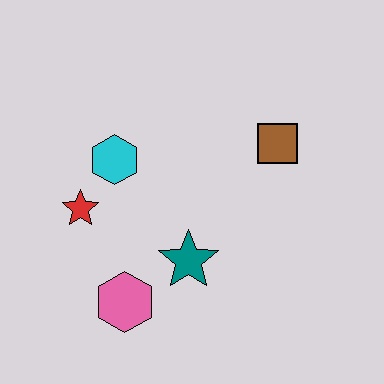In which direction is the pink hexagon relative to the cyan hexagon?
The pink hexagon is below the cyan hexagon.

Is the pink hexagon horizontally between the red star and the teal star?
Yes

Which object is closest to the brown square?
The teal star is closest to the brown square.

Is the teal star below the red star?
Yes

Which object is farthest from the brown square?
The pink hexagon is farthest from the brown square.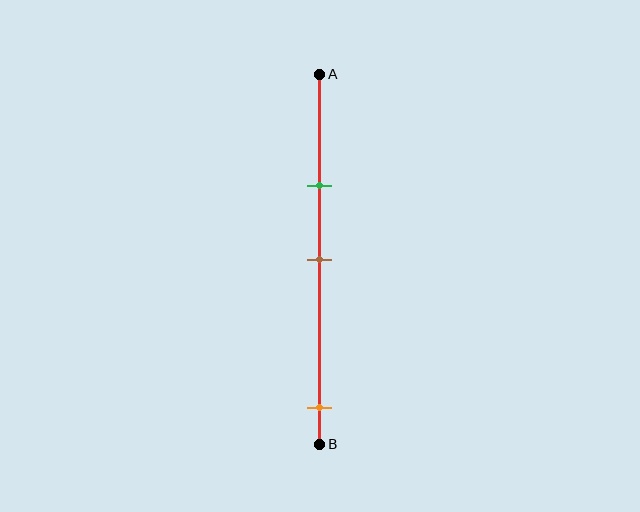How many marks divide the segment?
There are 3 marks dividing the segment.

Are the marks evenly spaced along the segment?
No, the marks are not evenly spaced.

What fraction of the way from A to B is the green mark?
The green mark is approximately 30% (0.3) of the way from A to B.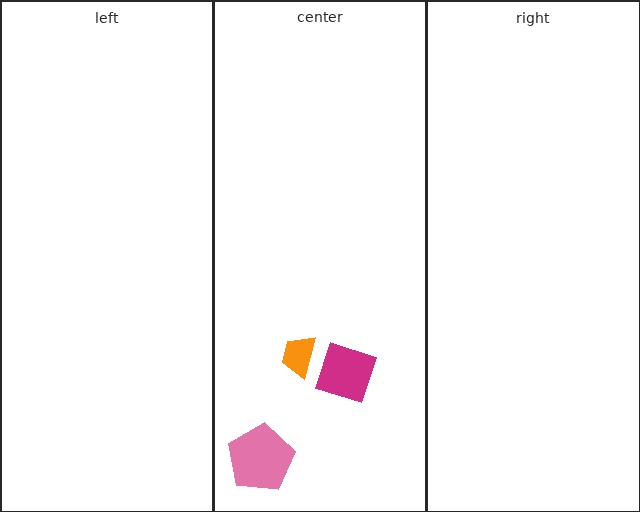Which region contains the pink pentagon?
The center region.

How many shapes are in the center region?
3.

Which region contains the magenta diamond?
The center region.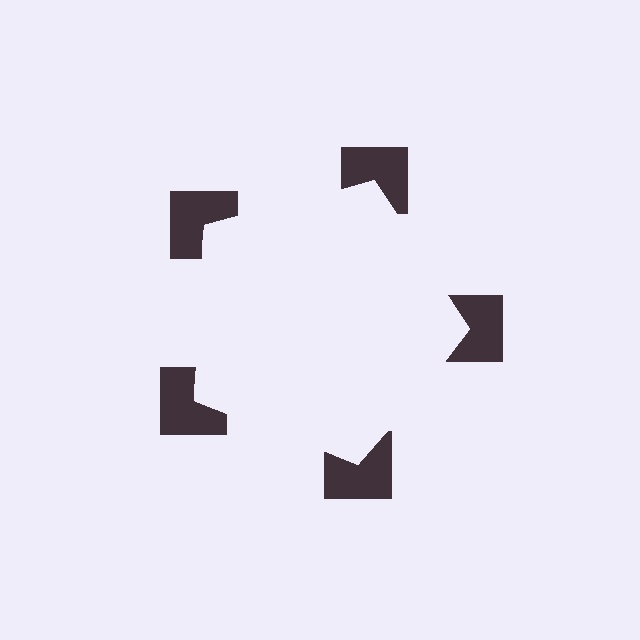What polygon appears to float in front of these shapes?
An illusory pentagon — its edges are inferred from the aligned wedge cuts in the notched squares, not physically drawn.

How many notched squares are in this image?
There are 5 — one at each vertex of the illusory pentagon.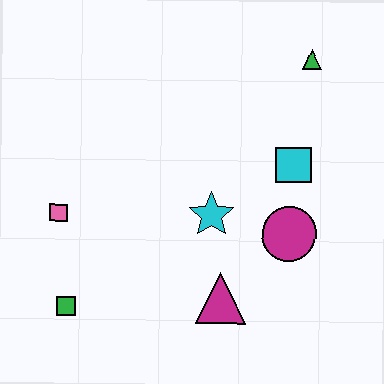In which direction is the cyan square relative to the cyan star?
The cyan square is to the right of the cyan star.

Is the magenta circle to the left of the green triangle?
Yes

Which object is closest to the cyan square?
The magenta circle is closest to the cyan square.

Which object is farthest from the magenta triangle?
The green triangle is farthest from the magenta triangle.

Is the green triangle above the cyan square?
Yes